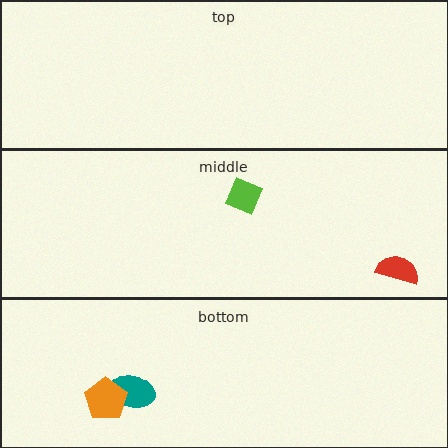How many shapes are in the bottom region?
2.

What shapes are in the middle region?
The red semicircle, the lime diamond.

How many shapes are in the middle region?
2.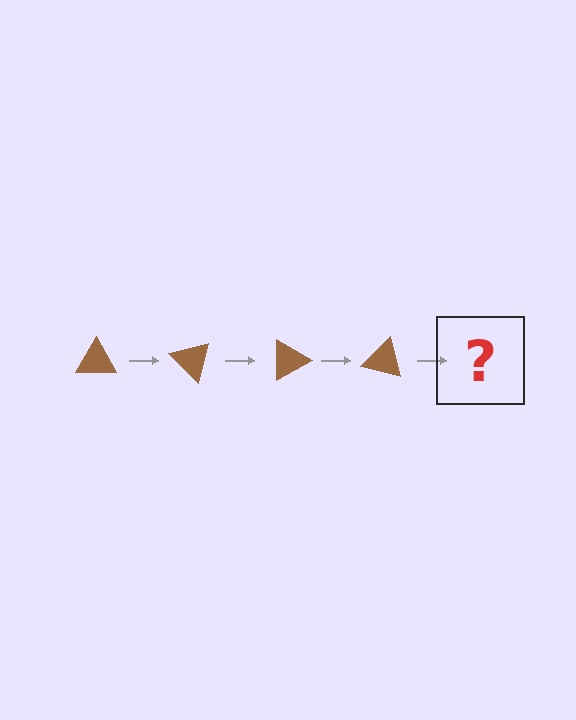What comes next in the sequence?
The next element should be a brown triangle rotated 180 degrees.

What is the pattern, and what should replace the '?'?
The pattern is that the triangle rotates 45 degrees each step. The '?' should be a brown triangle rotated 180 degrees.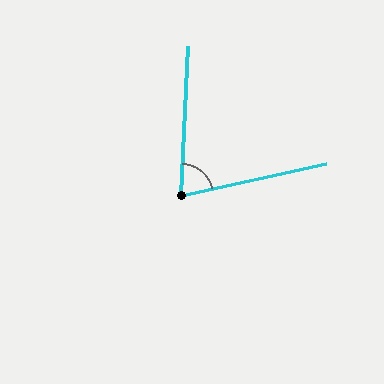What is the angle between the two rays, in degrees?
Approximately 75 degrees.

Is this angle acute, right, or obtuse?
It is acute.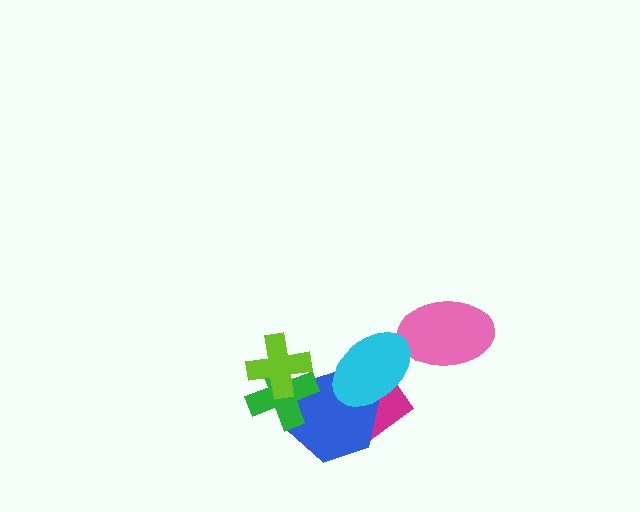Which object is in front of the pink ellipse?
The cyan ellipse is in front of the pink ellipse.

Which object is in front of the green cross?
The lime cross is in front of the green cross.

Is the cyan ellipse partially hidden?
No, no other shape covers it.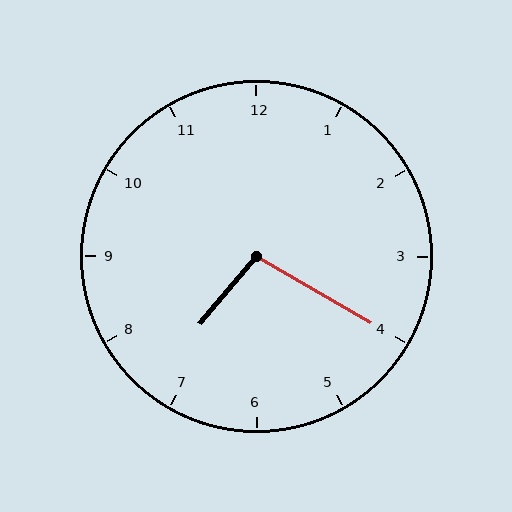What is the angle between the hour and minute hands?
Approximately 100 degrees.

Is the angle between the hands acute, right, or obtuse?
It is obtuse.